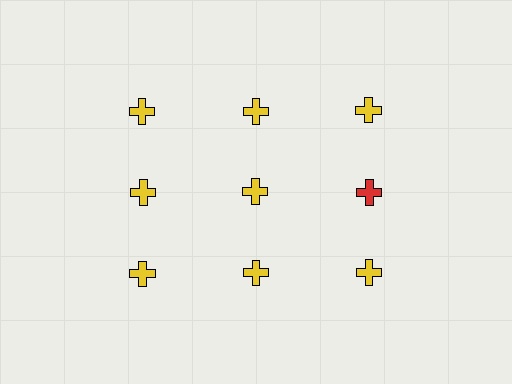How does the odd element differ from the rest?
It has a different color: red instead of yellow.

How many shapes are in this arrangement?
There are 9 shapes arranged in a grid pattern.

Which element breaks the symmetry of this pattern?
The red cross in the second row, center column breaks the symmetry. All other shapes are yellow crosses.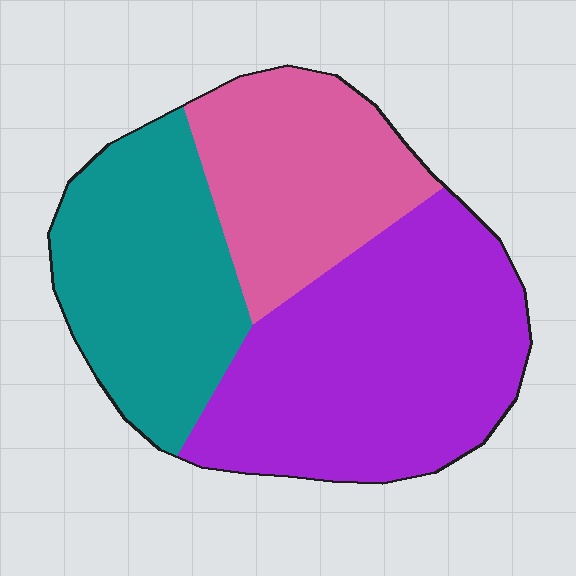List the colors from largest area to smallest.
From largest to smallest: purple, teal, pink.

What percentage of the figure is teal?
Teal covers about 30% of the figure.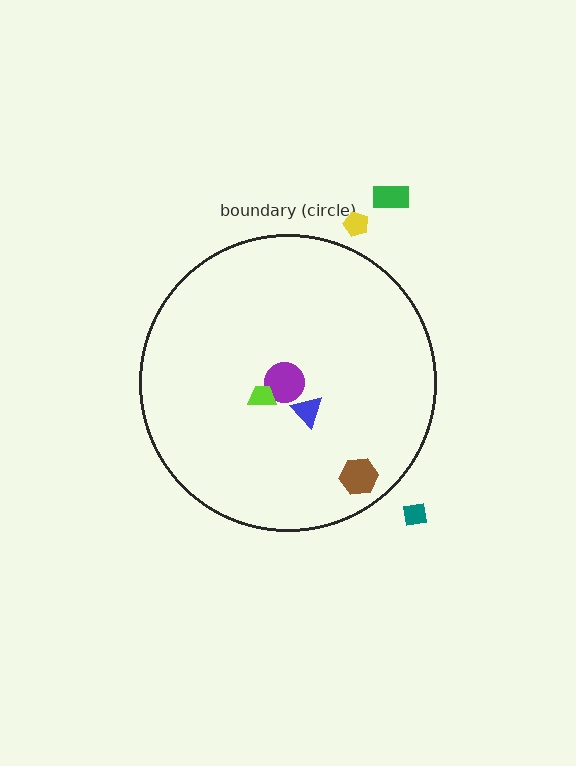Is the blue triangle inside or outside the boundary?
Inside.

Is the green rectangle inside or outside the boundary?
Outside.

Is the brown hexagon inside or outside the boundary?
Inside.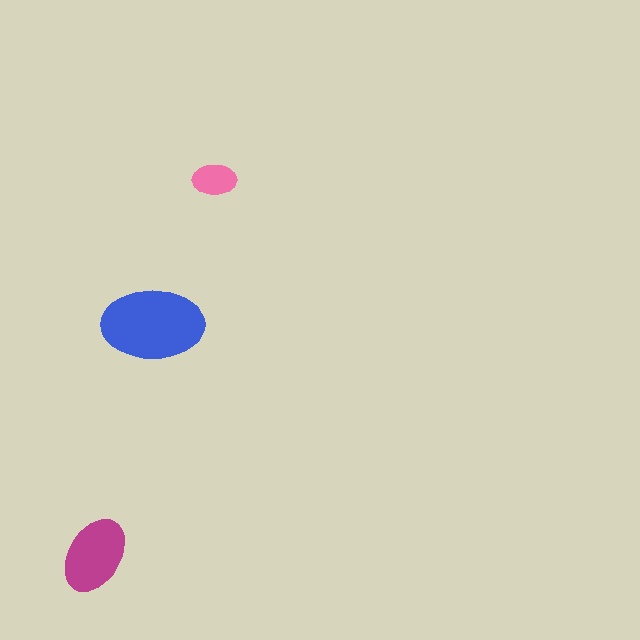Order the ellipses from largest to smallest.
the blue one, the magenta one, the pink one.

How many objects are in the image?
There are 3 objects in the image.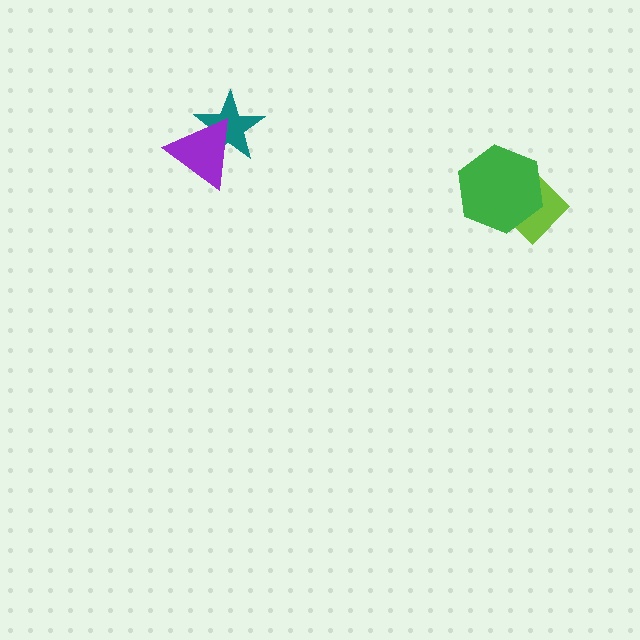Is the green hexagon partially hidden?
No, no other shape covers it.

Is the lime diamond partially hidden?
Yes, it is partially covered by another shape.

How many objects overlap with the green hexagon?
1 object overlaps with the green hexagon.